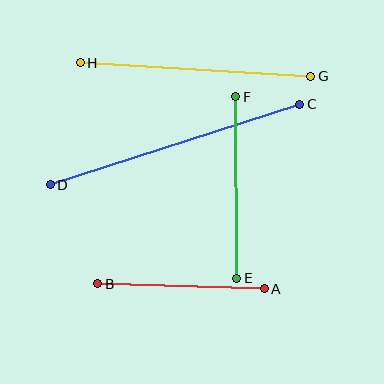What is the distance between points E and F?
The distance is approximately 182 pixels.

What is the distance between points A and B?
The distance is approximately 167 pixels.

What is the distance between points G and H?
The distance is approximately 231 pixels.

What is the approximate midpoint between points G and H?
The midpoint is at approximately (195, 70) pixels.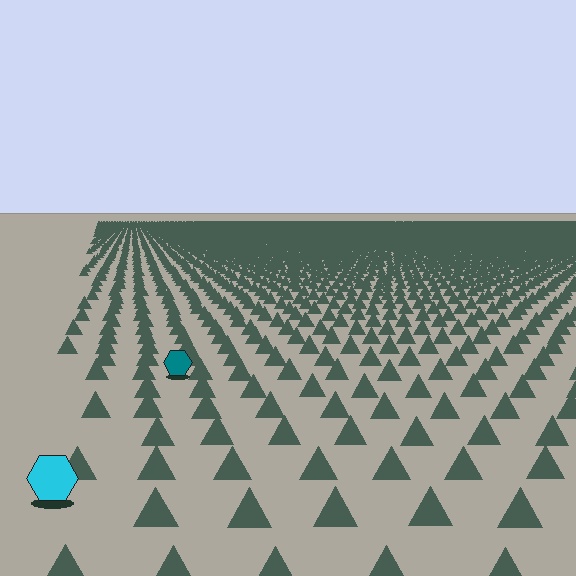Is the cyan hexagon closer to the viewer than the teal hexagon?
Yes. The cyan hexagon is closer — you can tell from the texture gradient: the ground texture is coarser near it.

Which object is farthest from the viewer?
The teal hexagon is farthest from the viewer. It appears smaller and the ground texture around it is denser.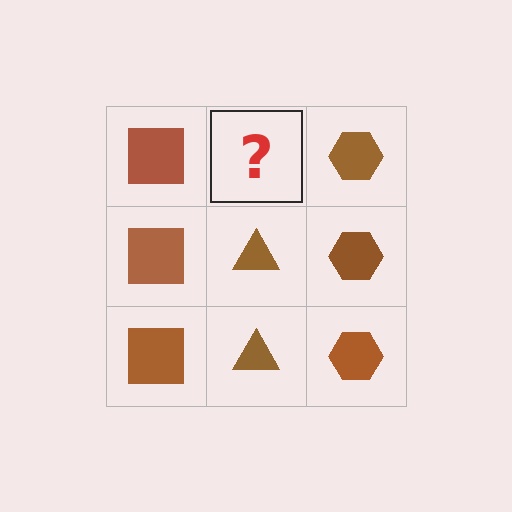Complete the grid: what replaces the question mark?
The question mark should be replaced with a brown triangle.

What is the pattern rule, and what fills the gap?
The rule is that each column has a consistent shape. The gap should be filled with a brown triangle.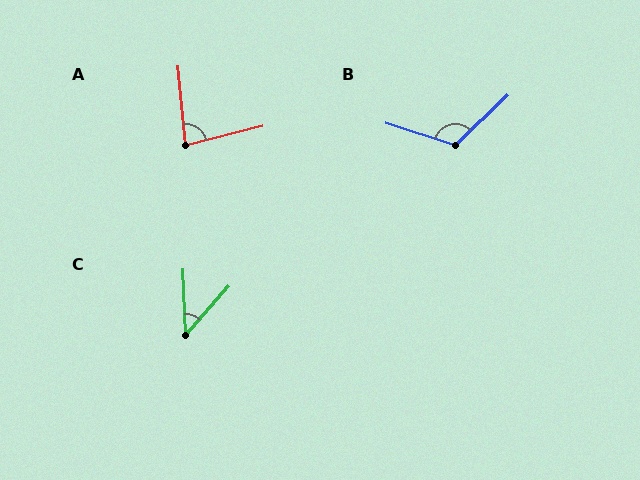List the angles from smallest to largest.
C (43°), A (81°), B (118°).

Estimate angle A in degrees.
Approximately 81 degrees.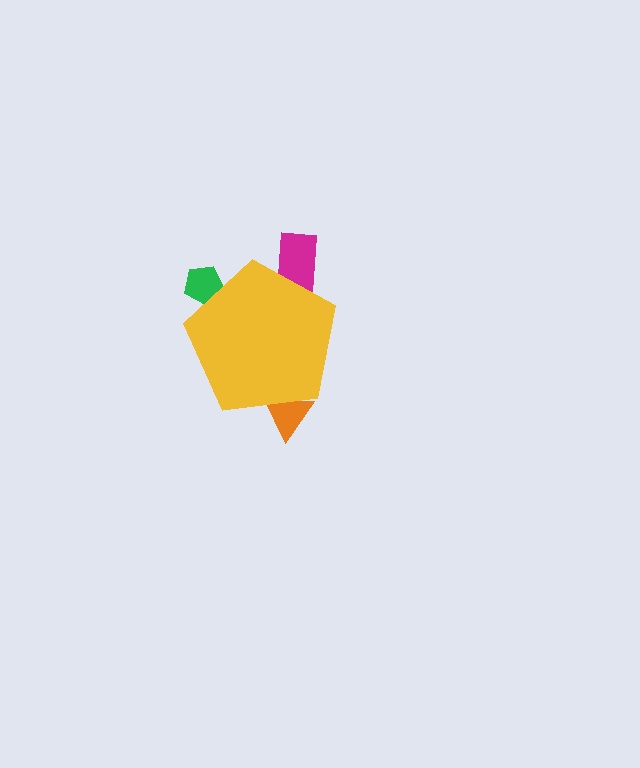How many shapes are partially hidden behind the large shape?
3 shapes are partially hidden.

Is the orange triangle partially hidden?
Yes, the orange triangle is partially hidden behind the yellow pentagon.